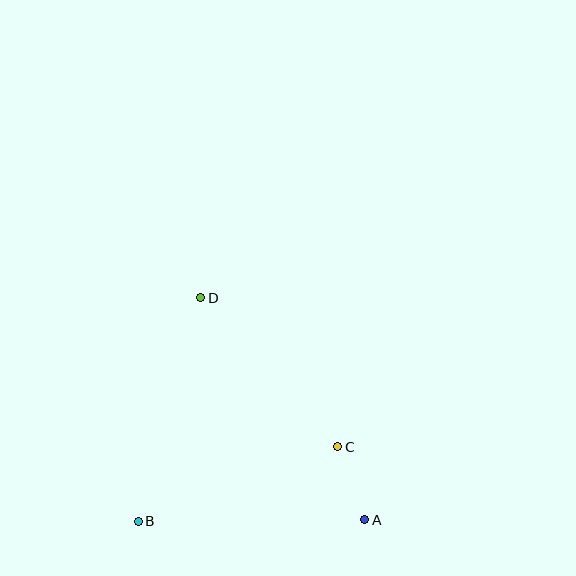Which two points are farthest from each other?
Points A and D are farthest from each other.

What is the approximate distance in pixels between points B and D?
The distance between B and D is approximately 232 pixels.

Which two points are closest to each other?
Points A and C are closest to each other.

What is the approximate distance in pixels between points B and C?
The distance between B and C is approximately 213 pixels.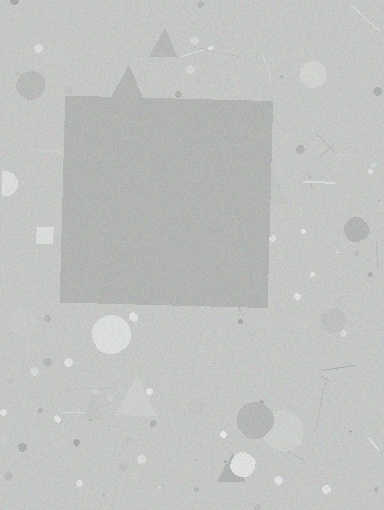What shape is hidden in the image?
A square is hidden in the image.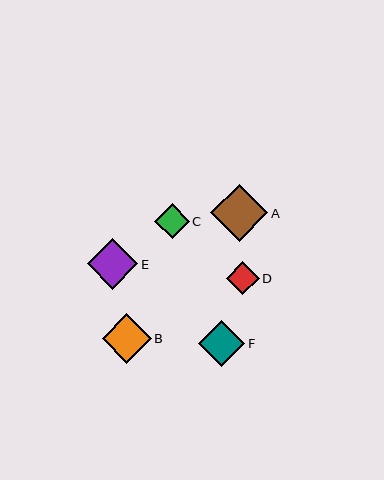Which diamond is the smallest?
Diamond D is the smallest with a size of approximately 33 pixels.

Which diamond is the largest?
Diamond A is the largest with a size of approximately 57 pixels.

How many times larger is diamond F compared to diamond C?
Diamond F is approximately 1.3 times the size of diamond C.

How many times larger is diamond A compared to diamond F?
Diamond A is approximately 1.2 times the size of diamond F.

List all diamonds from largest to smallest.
From largest to smallest: A, E, B, F, C, D.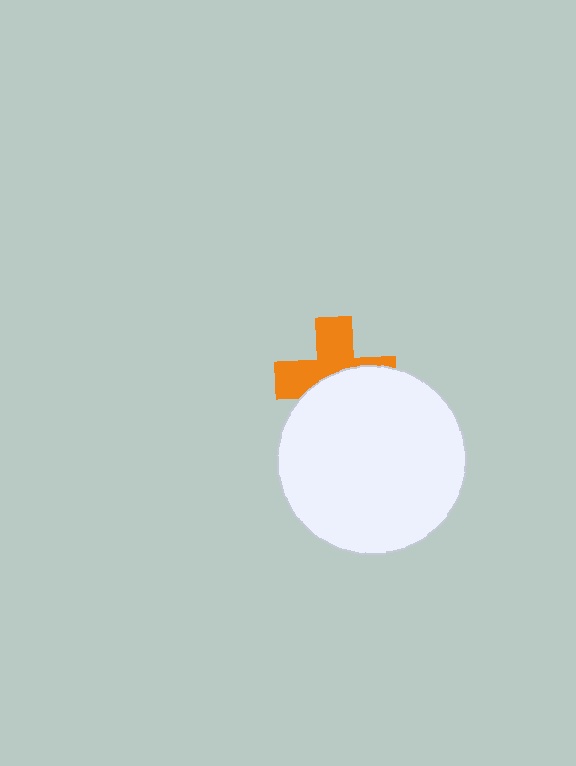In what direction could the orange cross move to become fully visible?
The orange cross could move up. That would shift it out from behind the white circle entirely.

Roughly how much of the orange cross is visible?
About half of it is visible (roughly 50%).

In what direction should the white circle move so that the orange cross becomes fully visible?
The white circle should move down. That is the shortest direction to clear the overlap and leave the orange cross fully visible.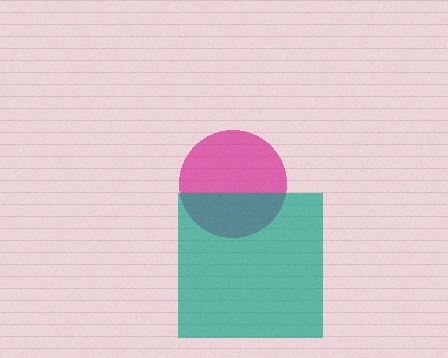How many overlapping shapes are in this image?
There are 2 overlapping shapes in the image.